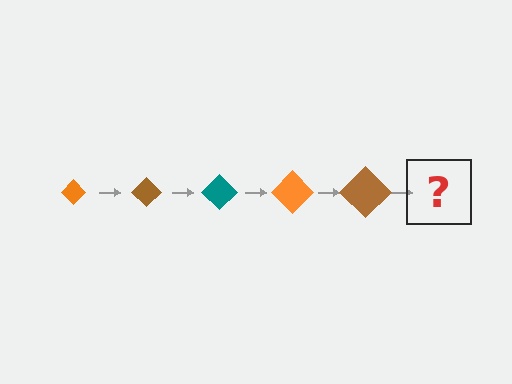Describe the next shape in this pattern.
It should be a teal diamond, larger than the previous one.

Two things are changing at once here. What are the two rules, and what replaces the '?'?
The two rules are that the diamond grows larger each step and the color cycles through orange, brown, and teal. The '?' should be a teal diamond, larger than the previous one.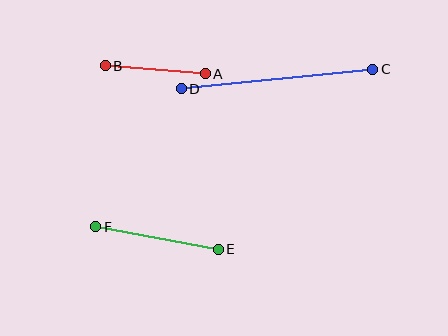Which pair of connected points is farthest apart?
Points C and D are farthest apart.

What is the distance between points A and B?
The distance is approximately 101 pixels.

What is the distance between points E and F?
The distance is approximately 125 pixels.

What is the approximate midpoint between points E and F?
The midpoint is at approximately (157, 238) pixels.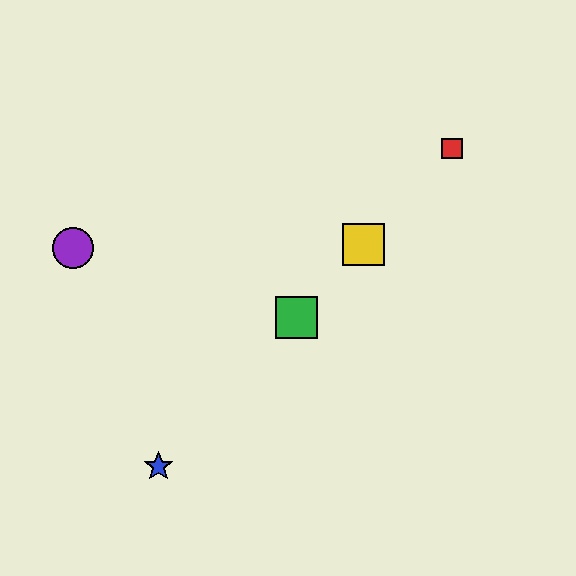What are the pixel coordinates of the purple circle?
The purple circle is at (73, 247).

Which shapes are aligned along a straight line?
The red square, the blue star, the green square, the yellow square are aligned along a straight line.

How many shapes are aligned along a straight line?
4 shapes (the red square, the blue star, the green square, the yellow square) are aligned along a straight line.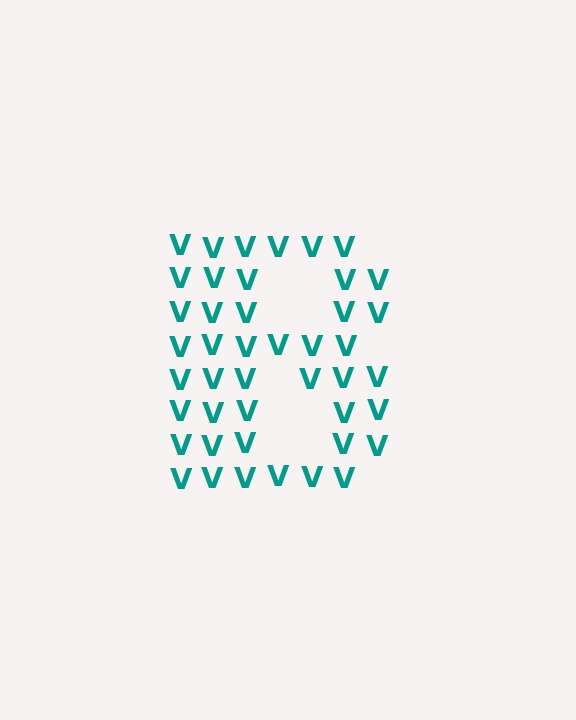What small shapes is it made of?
It is made of small letter V's.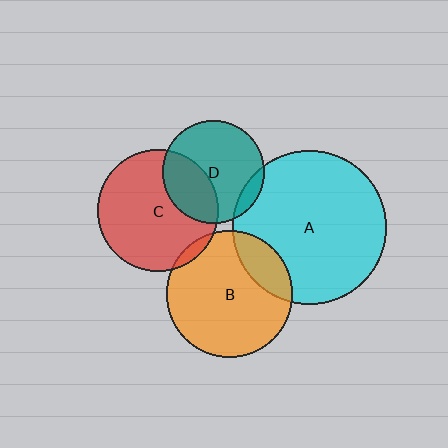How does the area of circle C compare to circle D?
Approximately 1.4 times.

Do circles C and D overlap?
Yes.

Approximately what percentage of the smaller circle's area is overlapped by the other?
Approximately 35%.